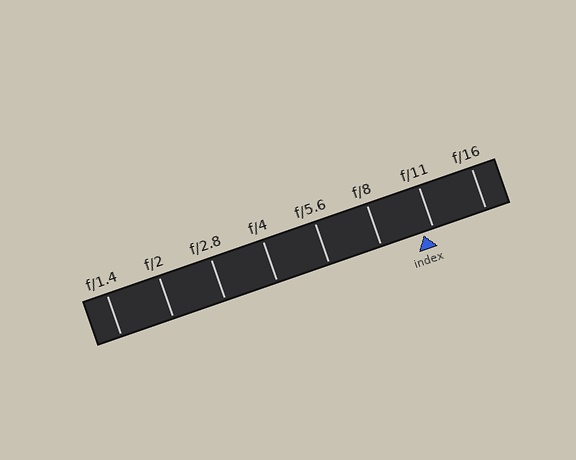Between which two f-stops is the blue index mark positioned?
The index mark is between f/8 and f/11.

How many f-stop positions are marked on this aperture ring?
There are 8 f-stop positions marked.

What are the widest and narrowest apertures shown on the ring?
The widest aperture shown is f/1.4 and the narrowest is f/16.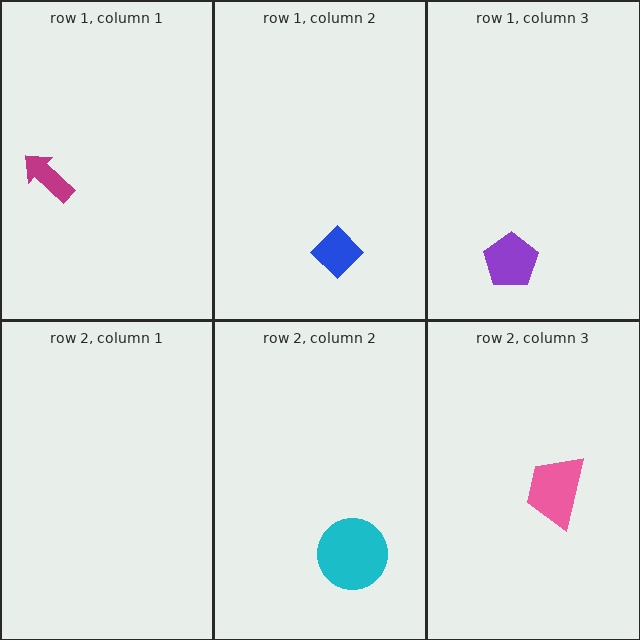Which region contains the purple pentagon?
The row 1, column 3 region.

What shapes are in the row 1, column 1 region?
The magenta arrow.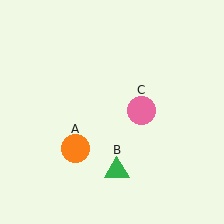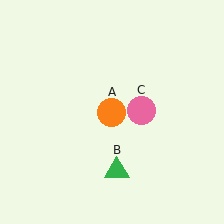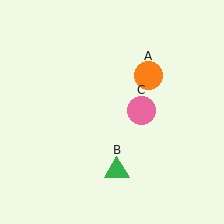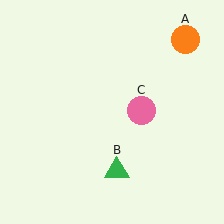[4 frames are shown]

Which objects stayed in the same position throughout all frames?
Green triangle (object B) and pink circle (object C) remained stationary.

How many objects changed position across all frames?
1 object changed position: orange circle (object A).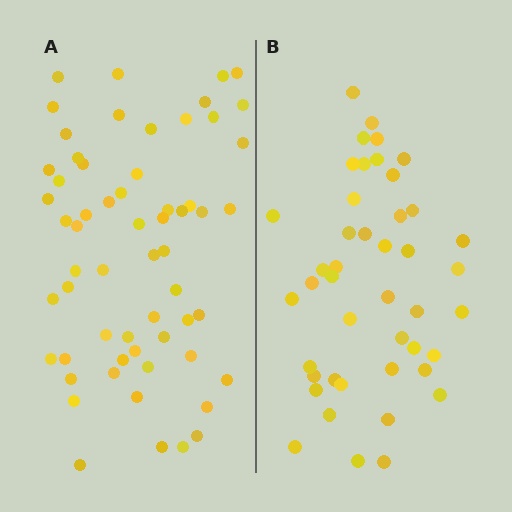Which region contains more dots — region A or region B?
Region A (the left region) has more dots.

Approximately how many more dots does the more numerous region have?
Region A has approximately 15 more dots than region B.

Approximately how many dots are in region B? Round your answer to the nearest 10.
About 40 dots. (The exact count is 44, which rounds to 40.)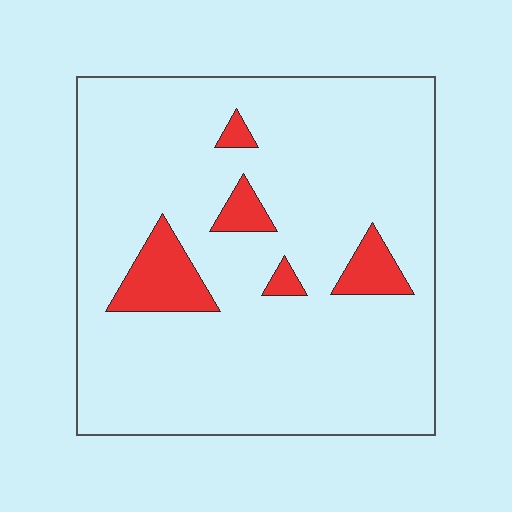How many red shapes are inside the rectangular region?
5.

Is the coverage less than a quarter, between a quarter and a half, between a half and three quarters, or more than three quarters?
Less than a quarter.